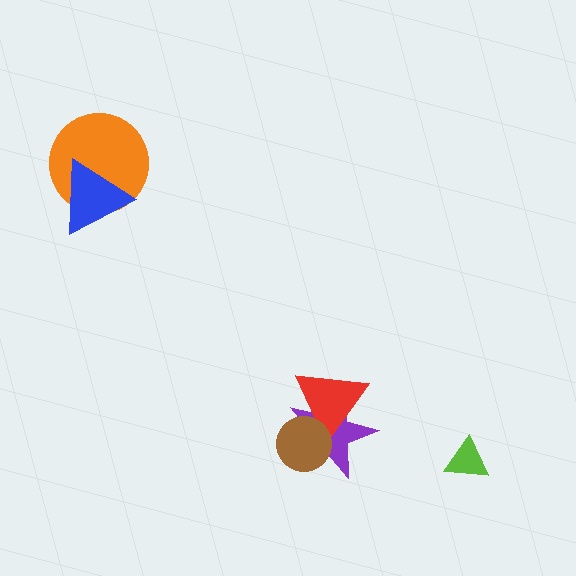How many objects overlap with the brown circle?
2 objects overlap with the brown circle.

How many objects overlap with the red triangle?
2 objects overlap with the red triangle.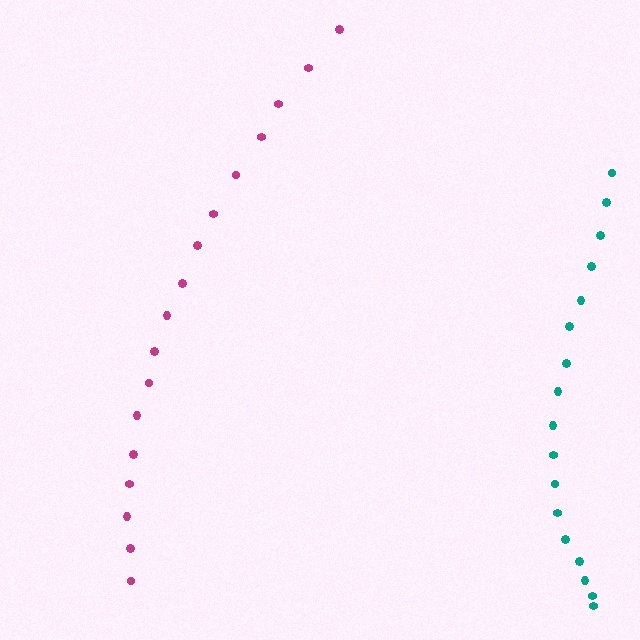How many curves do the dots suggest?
There are 2 distinct paths.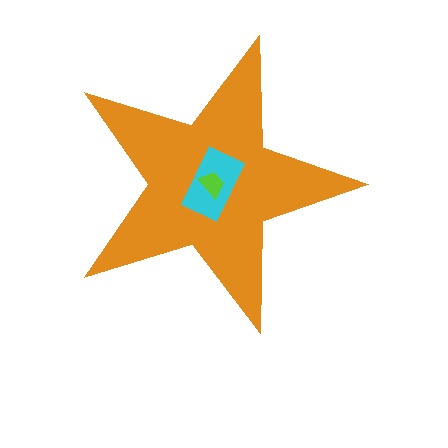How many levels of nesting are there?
3.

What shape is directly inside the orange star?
The cyan rectangle.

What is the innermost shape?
The lime trapezoid.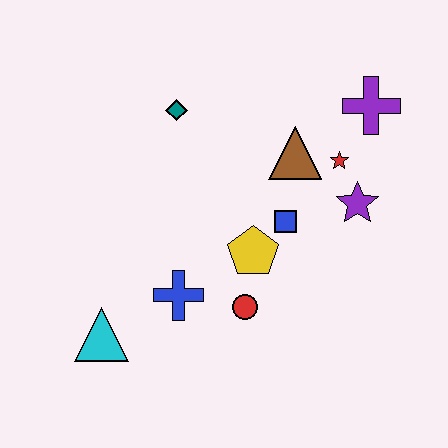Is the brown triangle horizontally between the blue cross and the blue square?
No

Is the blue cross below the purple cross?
Yes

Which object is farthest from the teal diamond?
The cyan triangle is farthest from the teal diamond.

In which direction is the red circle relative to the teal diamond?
The red circle is below the teal diamond.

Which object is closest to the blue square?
The yellow pentagon is closest to the blue square.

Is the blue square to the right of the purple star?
No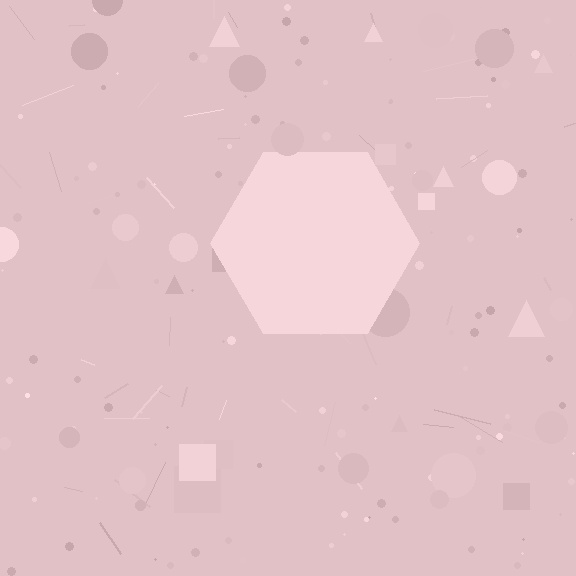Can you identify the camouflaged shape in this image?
The camouflaged shape is a hexagon.